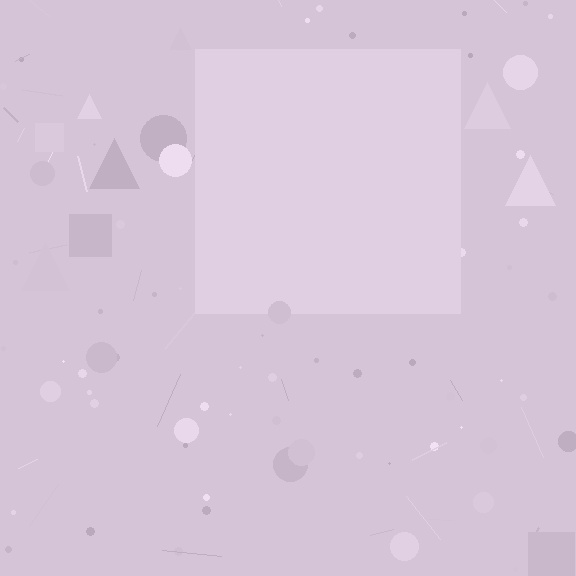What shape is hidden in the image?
A square is hidden in the image.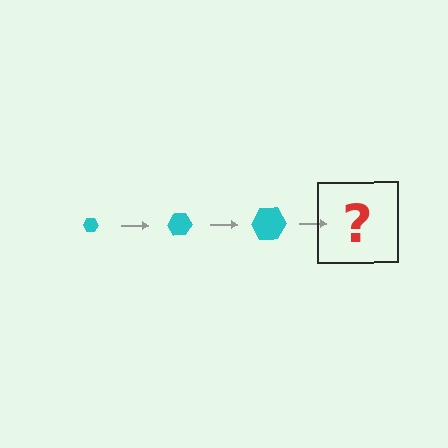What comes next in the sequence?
The next element should be a cyan hexagon, larger than the previous one.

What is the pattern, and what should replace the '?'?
The pattern is that the hexagon gets progressively larger each step. The '?' should be a cyan hexagon, larger than the previous one.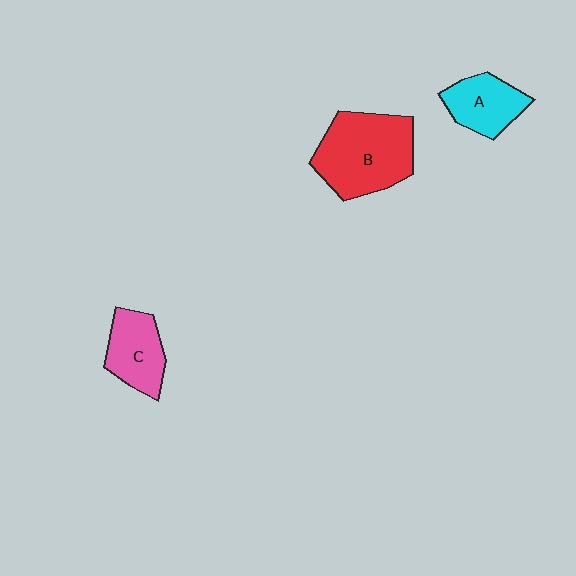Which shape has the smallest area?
Shape A (cyan).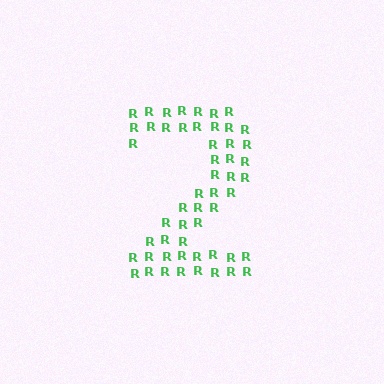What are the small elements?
The small elements are letter R's.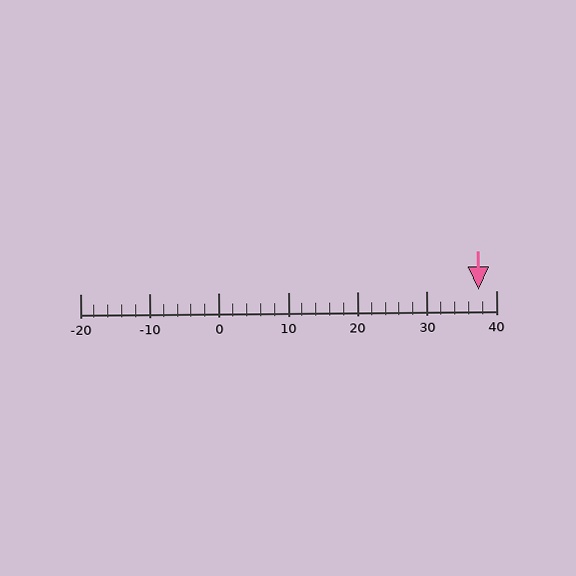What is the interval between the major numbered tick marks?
The major tick marks are spaced 10 units apart.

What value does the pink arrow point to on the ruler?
The pink arrow points to approximately 38.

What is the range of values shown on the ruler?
The ruler shows values from -20 to 40.